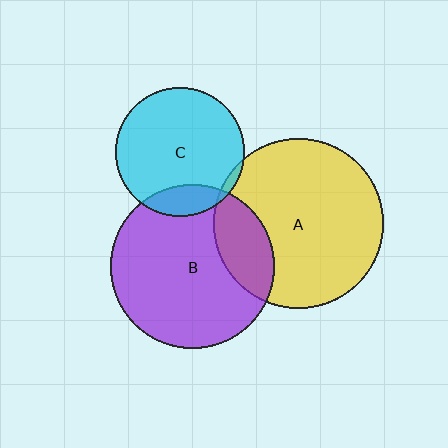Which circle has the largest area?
Circle A (yellow).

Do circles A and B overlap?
Yes.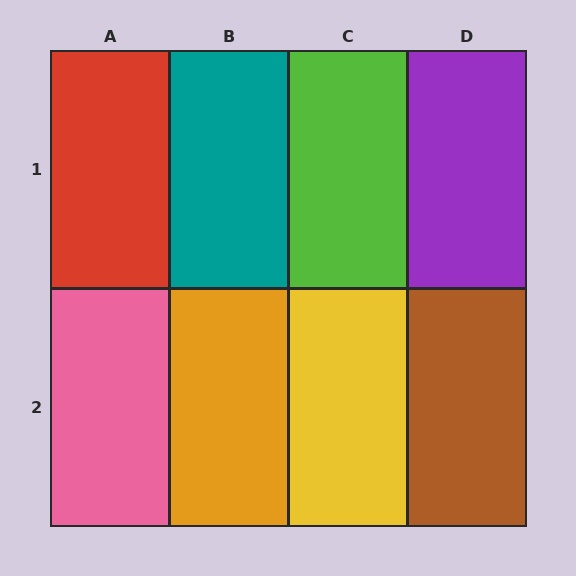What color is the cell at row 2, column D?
Brown.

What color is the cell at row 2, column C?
Yellow.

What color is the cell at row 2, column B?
Orange.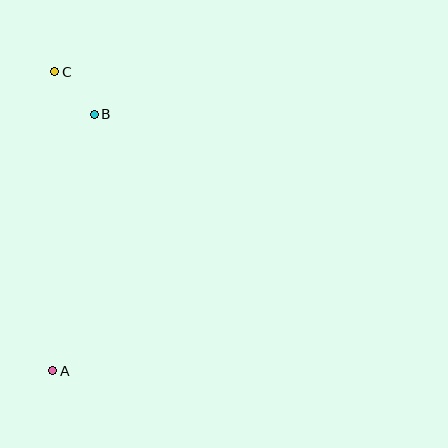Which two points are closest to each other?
Points B and C are closest to each other.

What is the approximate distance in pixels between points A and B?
The distance between A and B is approximately 260 pixels.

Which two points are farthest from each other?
Points A and C are farthest from each other.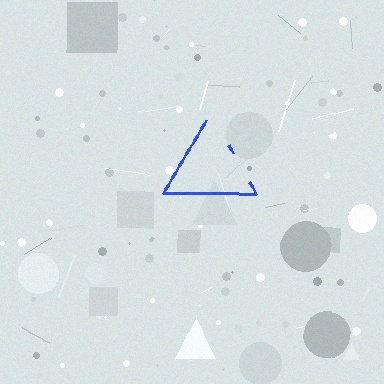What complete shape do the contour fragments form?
The contour fragments form a triangle.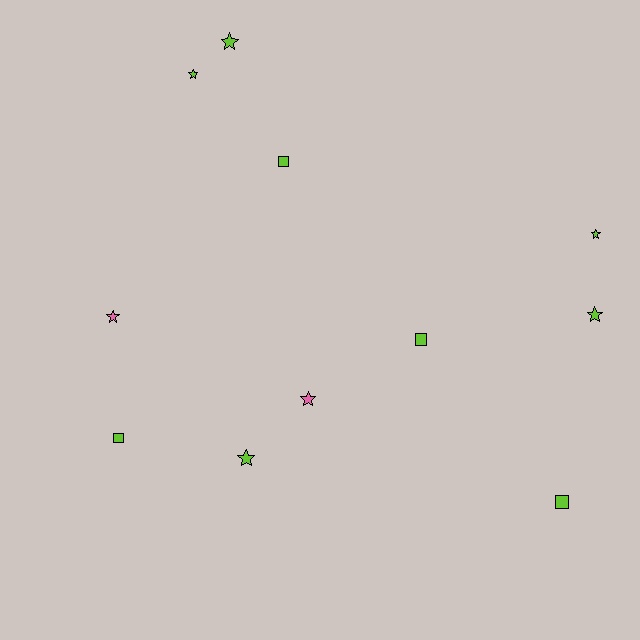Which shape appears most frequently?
Star, with 7 objects.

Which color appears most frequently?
Lime, with 9 objects.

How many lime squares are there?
There are 4 lime squares.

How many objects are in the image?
There are 11 objects.